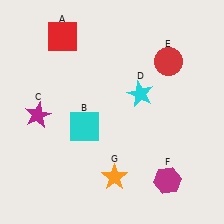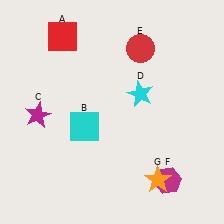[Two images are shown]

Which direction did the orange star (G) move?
The orange star (G) moved right.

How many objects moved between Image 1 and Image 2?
2 objects moved between the two images.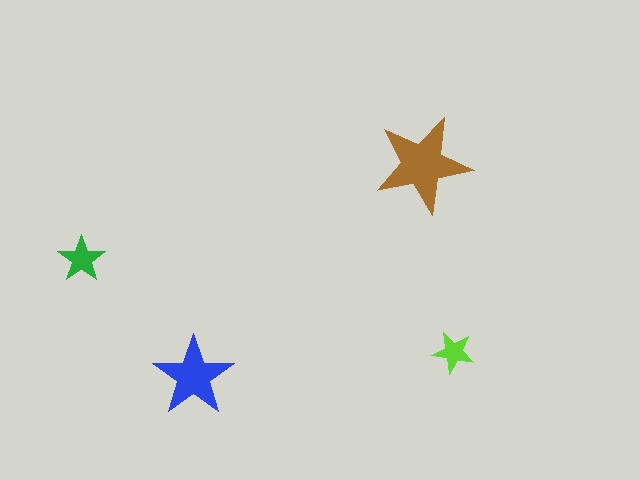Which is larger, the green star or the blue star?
The blue one.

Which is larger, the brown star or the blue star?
The brown one.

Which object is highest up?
The brown star is topmost.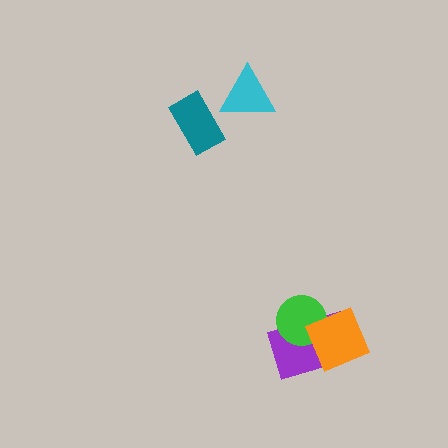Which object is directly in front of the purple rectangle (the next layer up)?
The green circle is directly in front of the purple rectangle.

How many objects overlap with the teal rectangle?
0 objects overlap with the teal rectangle.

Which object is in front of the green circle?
The orange diamond is in front of the green circle.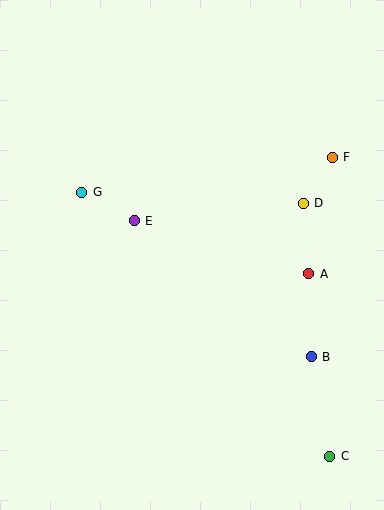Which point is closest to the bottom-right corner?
Point C is closest to the bottom-right corner.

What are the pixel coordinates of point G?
Point G is at (82, 192).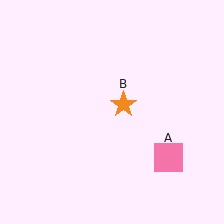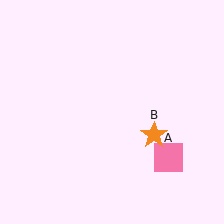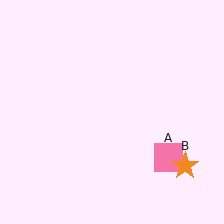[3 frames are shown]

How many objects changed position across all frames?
1 object changed position: orange star (object B).